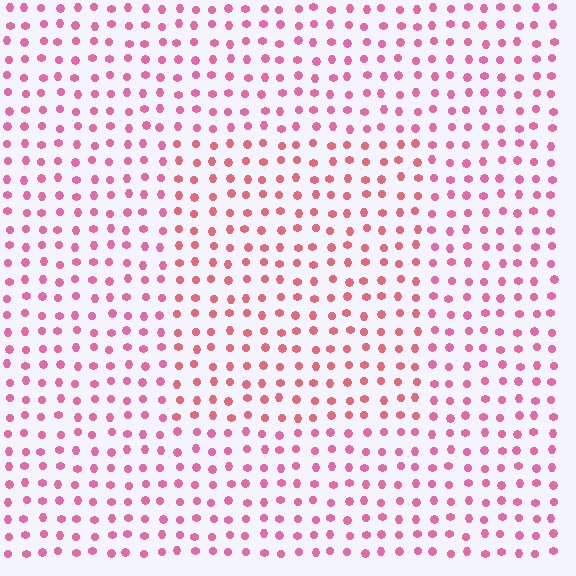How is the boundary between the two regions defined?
The boundary is defined purely by a slight shift in hue (about 23 degrees). Spacing, size, and orientation are identical on both sides.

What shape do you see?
I see a rectangle.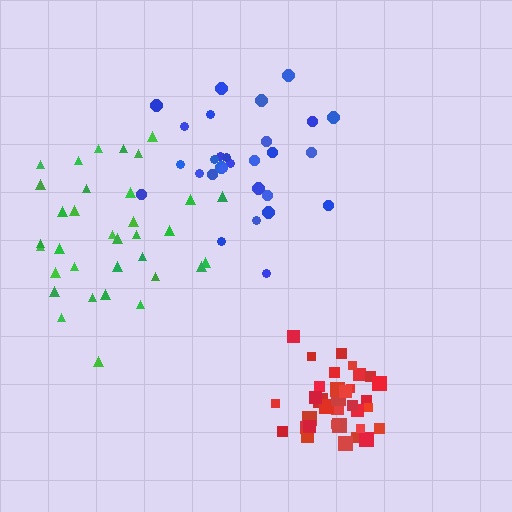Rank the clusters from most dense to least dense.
red, blue, green.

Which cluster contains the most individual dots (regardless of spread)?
Red (35).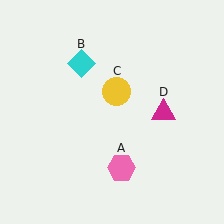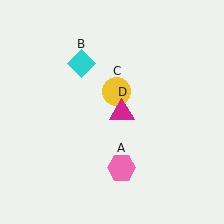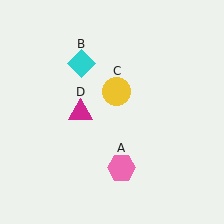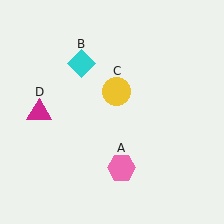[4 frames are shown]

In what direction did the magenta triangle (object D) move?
The magenta triangle (object D) moved left.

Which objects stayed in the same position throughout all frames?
Pink hexagon (object A) and cyan diamond (object B) and yellow circle (object C) remained stationary.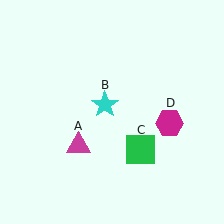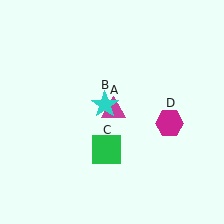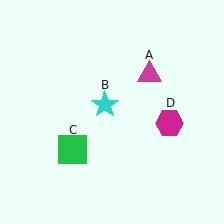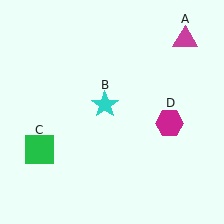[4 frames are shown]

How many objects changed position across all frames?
2 objects changed position: magenta triangle (object A), green square (object C).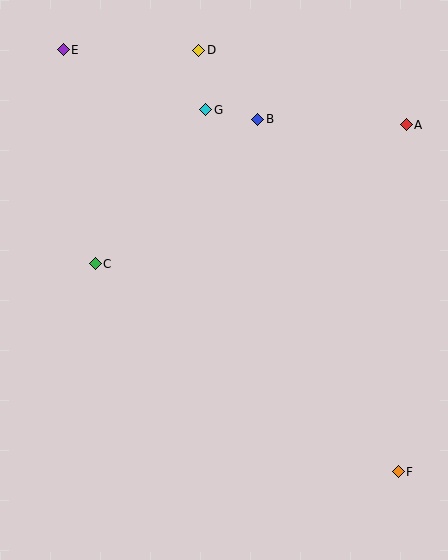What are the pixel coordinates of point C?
Point C is at (95, 264).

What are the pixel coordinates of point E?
Point E is at (63, 50).